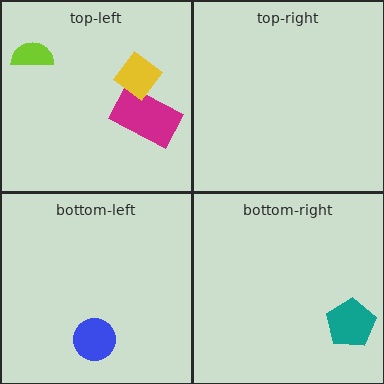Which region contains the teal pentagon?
The bottom-right region.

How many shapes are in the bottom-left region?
1.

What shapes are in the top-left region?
The lime semicircle, the magenta rectangle, the yellow diamond.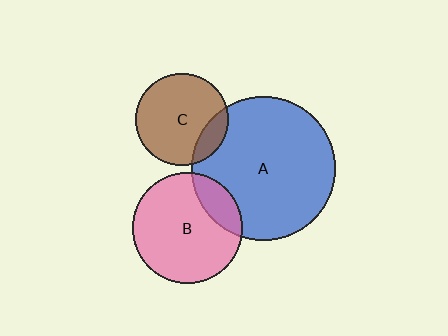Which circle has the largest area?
Circle A (blue).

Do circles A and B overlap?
Yes.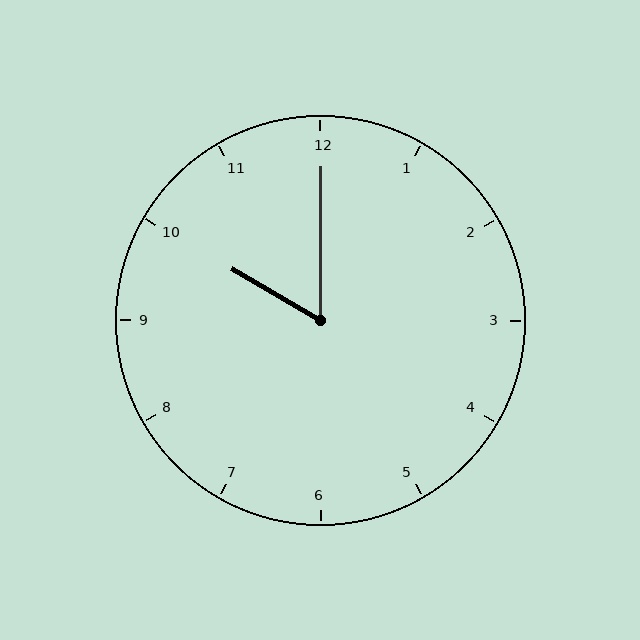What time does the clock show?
10:00.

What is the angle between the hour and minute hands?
Approximately 60 degrees.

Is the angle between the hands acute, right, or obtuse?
It is acute.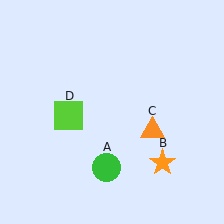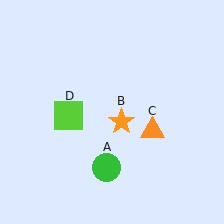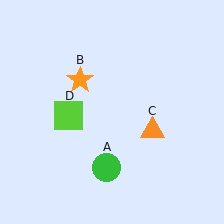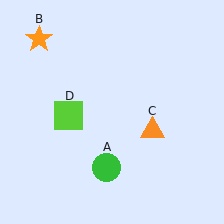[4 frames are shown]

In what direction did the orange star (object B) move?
The orange star (object B) moved up and to the left.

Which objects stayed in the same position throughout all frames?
Green circle (object A) and orange triangle (object C) and lime square (object D) remained stationary.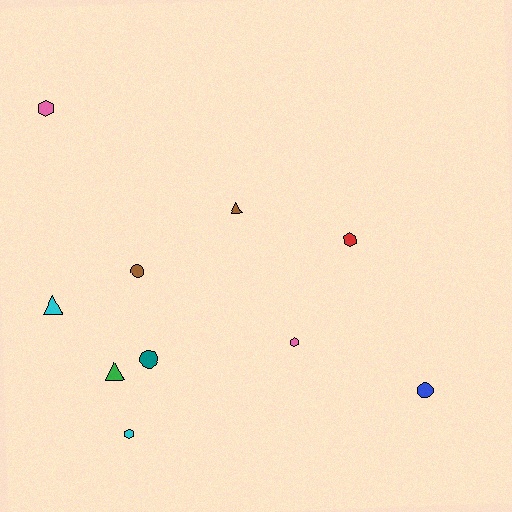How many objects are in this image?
There are 10 objects.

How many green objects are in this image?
There is 1 green object.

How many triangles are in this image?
There are 3 triangles.